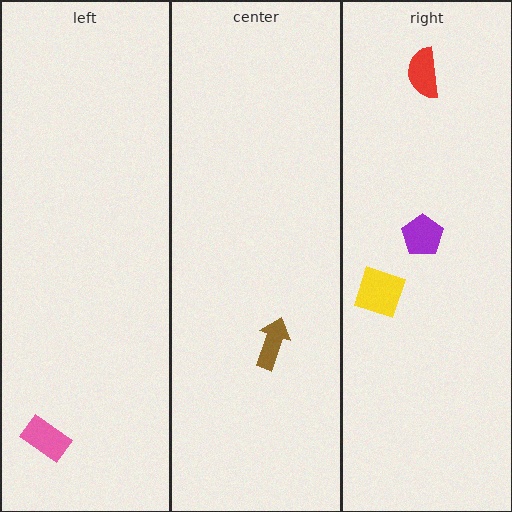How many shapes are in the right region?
3.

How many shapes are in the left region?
1.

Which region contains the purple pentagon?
The right region.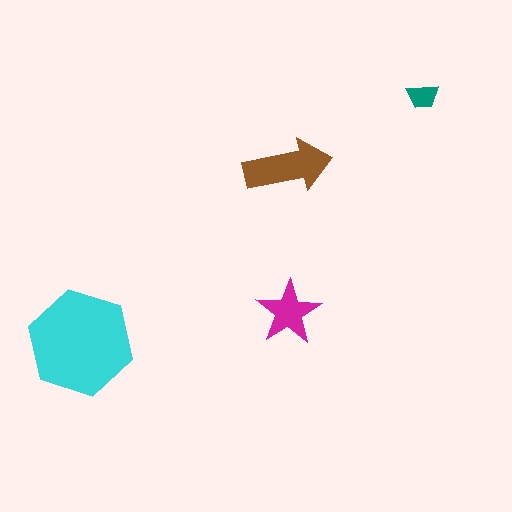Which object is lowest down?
The cyan hexagon is bottommost.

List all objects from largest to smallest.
The cyan hexagon, the brown arrow, the magenta star, the teal trapezoid.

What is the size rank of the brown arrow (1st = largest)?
2nd.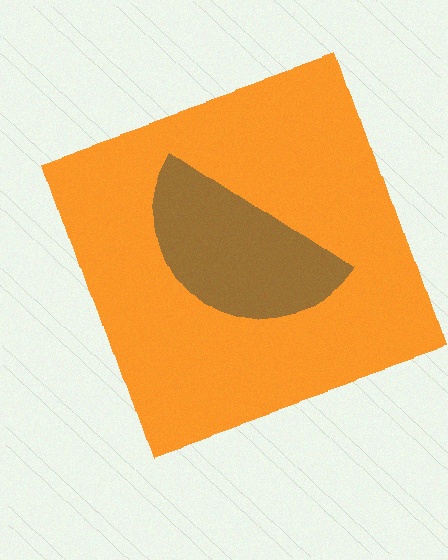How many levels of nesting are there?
2.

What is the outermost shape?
The orange square.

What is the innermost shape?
The brown semicircle.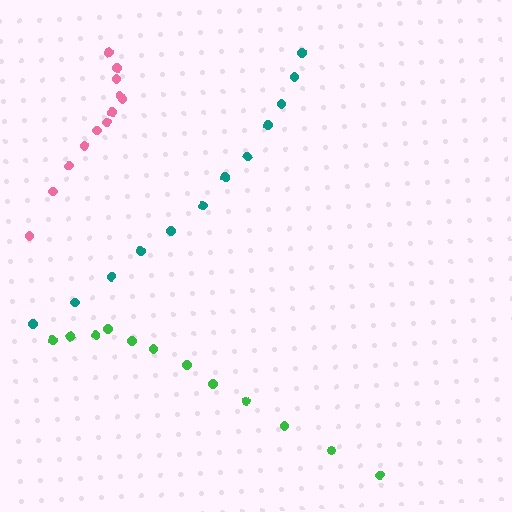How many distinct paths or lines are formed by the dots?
There are 3 distinct paths.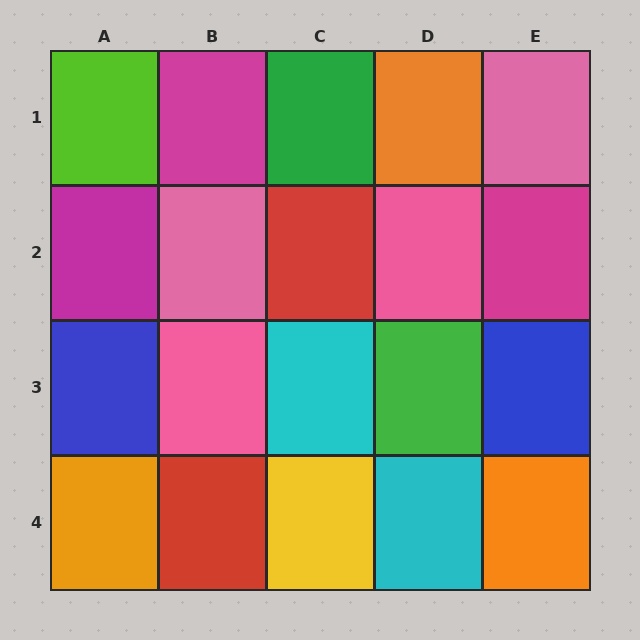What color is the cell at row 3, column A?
Blue.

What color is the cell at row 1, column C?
Green.